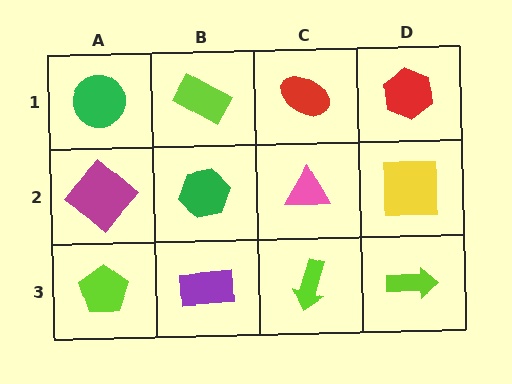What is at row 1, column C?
A red ellipse.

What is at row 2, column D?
A yellow square.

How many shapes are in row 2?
4 shapes.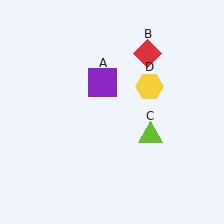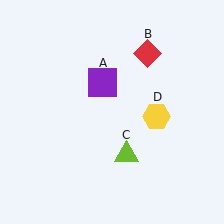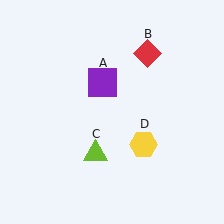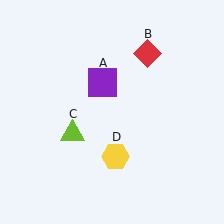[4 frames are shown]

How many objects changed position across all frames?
2 objects changed position: lime triangle (object C), yellow hexagon (object D).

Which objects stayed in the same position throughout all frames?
Purple square (object A) and red diamond (object B) remained stationary.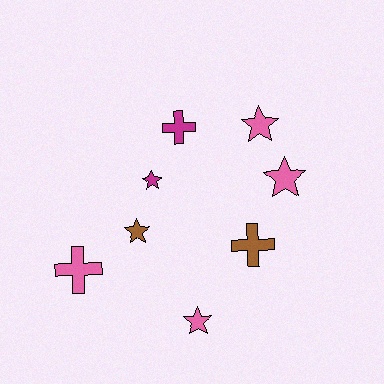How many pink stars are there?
There are 3 pink stars.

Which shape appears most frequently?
Star, with 5 objects.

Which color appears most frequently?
Pink, with 4 objects.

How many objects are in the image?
There are 8 objects.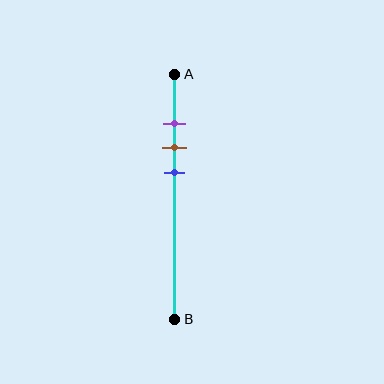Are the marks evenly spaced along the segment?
Yes, the marks are approximately evenly spaced.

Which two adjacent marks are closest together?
The purple and brown marks are the closest adjacent pair.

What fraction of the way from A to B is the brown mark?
The brown mark is approximately 30% (0.3) of the way from A to B.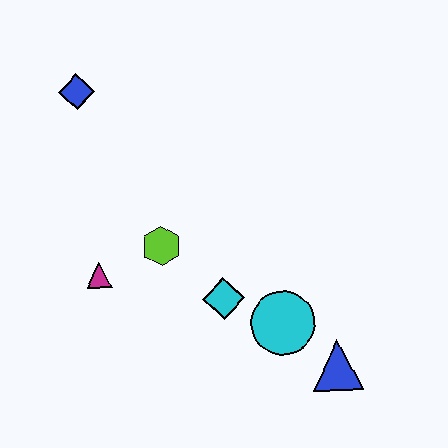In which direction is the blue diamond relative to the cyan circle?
The blue diamond is above the cyan circle.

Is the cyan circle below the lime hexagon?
Yes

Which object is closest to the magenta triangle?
The lime hexagon is closest to the magenta triangle.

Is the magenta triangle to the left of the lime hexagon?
Yes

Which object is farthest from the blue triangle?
The blue diamond is farthest from the blue triangle.